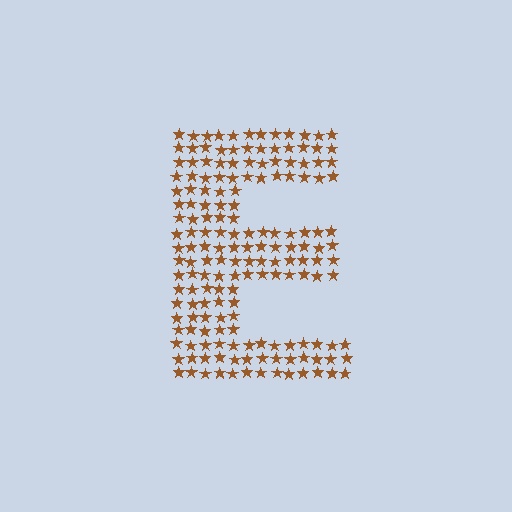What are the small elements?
The small elements are stars.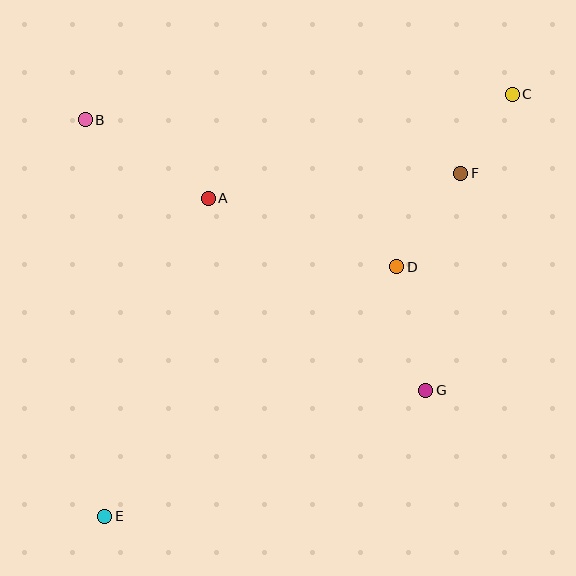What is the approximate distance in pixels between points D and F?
The distance between D and F is approximately 113 pixels.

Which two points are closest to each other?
Points C and F are closest to each other.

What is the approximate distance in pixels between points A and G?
The distance between A and G is approximately 290 pixels.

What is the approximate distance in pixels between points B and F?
The distance between B and F is approximately 379 pixels.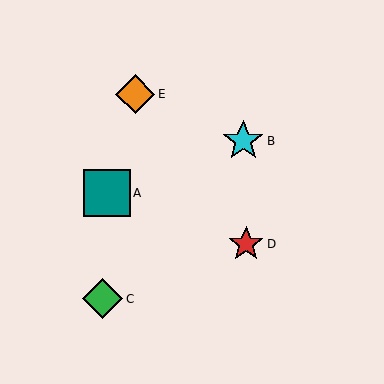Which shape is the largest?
The teal square (labeled A) is the largest.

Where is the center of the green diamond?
The center of the green diamond is at (103, 299).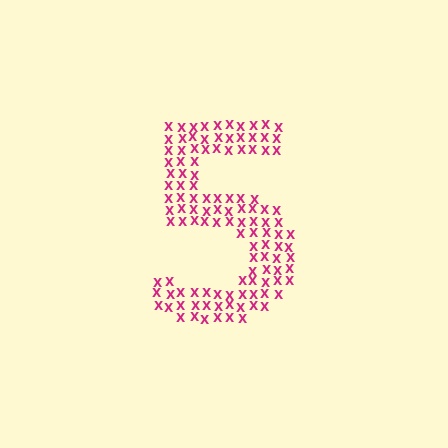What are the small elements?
The small elements are letter X's.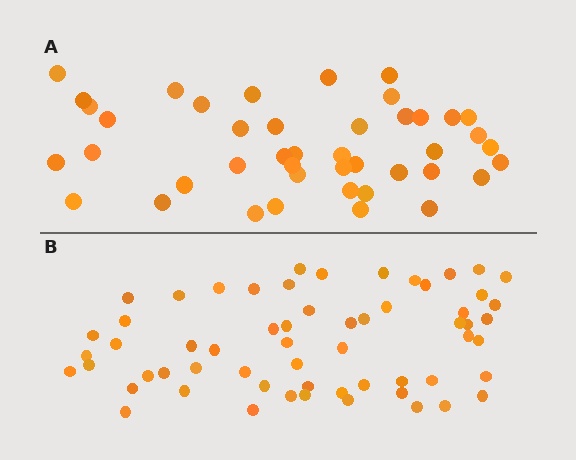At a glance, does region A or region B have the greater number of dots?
Region B (the bottom region) has more dots.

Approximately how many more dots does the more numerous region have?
Region B has approximately 15 more dots than region A.